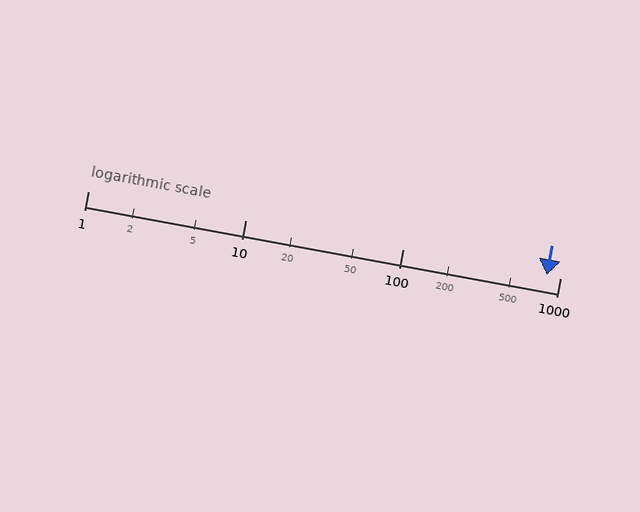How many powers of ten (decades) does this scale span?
The scale spans 3 decades, from 1 to 1000.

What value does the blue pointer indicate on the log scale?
The pointer indicates approximately 820.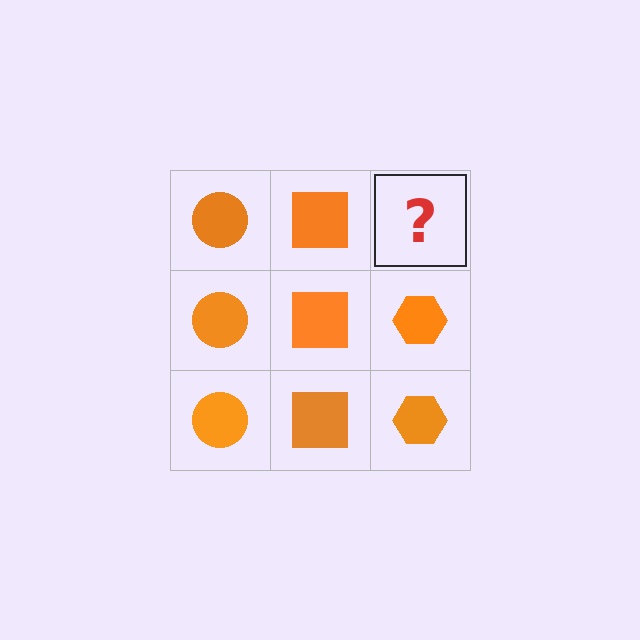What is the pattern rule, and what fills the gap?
The rule is that each column has a consistent shape. The gap should be filled with an orange hexagon.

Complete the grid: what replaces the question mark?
The question mark should be replaced with an orange hexagon.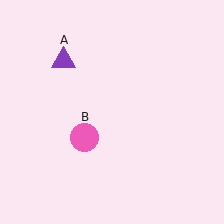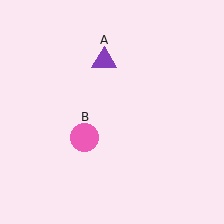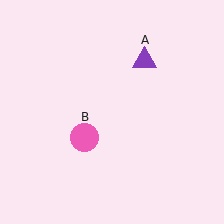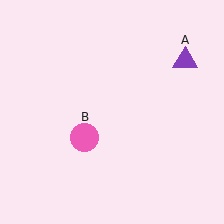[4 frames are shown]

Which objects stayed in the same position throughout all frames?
Pink circle (object B) remained stationary.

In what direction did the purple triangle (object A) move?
The purple triangle (object A) moved right.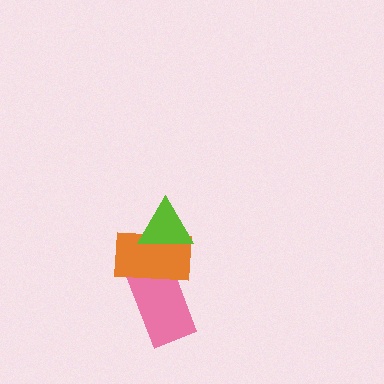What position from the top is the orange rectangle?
The orange rectangle is 2nd from the top.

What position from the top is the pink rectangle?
The pink rectangle is 3rd from the top.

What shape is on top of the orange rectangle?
The lime triangle is on top of the orange rectangle.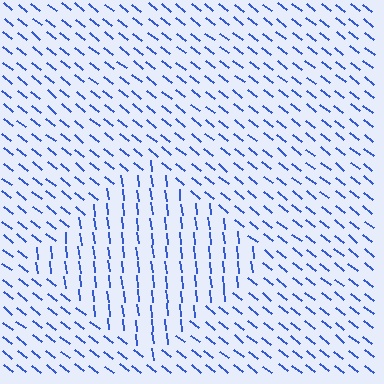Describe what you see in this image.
The image is filled with small blue line segments. A diamond region in the image has lines oriented differently from the surrounding lines, creating a visible texture boundary.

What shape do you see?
I see a diamond.